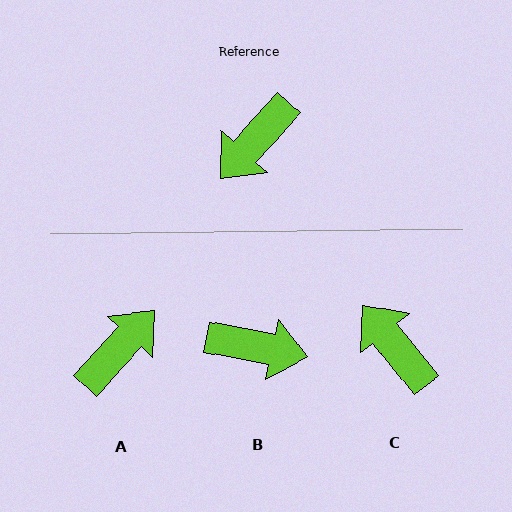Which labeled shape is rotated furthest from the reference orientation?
A, about 180 degrees away.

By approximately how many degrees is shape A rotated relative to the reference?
Approximately 180 degrees counter-clockwise.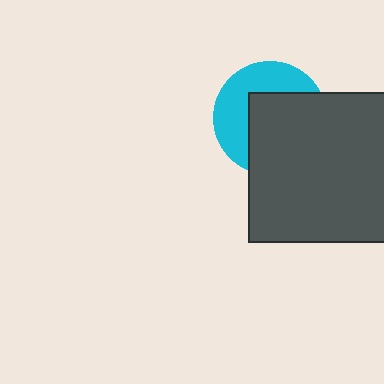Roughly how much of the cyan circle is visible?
A small part of it is visible (roughly 43%).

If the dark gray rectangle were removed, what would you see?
You would see the complete cyan circle.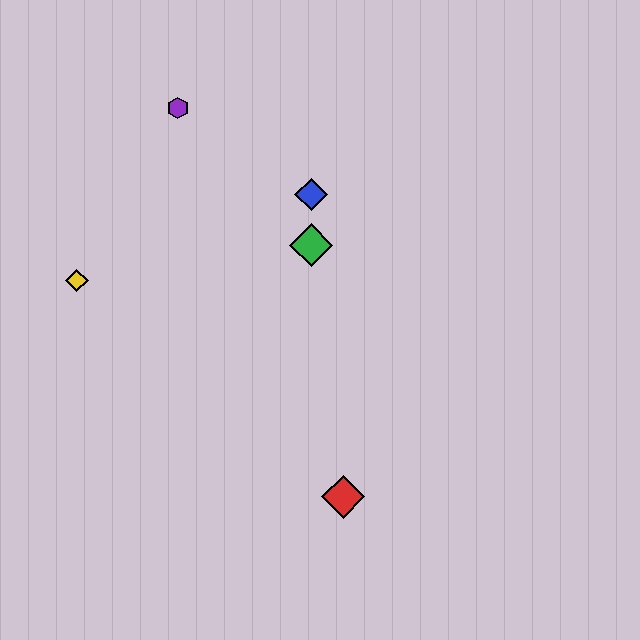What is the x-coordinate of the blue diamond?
The blue diamond is at x≈311.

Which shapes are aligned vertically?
The blue diamond, the green diamond are aligned vertically.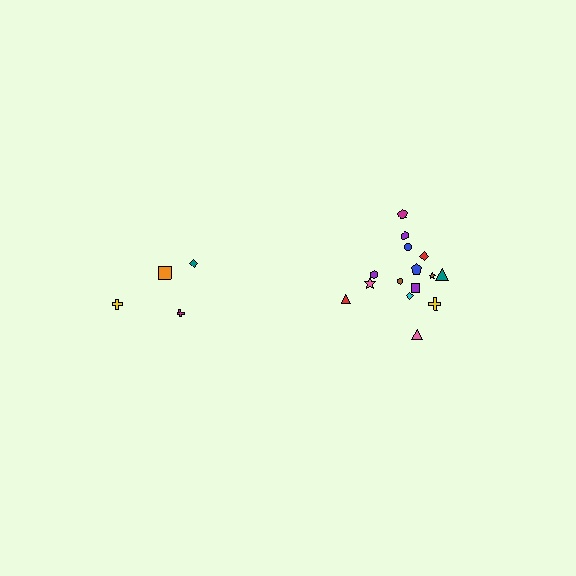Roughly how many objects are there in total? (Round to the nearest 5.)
Roughly 20 objects in total.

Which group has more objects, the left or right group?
The right group.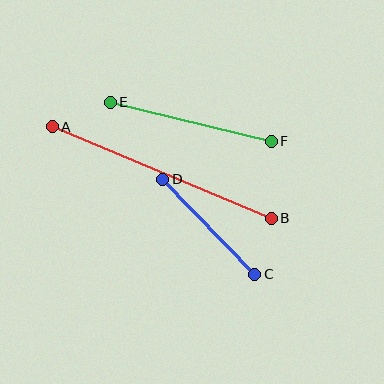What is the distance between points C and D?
The distance is approximately 133 pixels.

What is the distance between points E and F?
The distance is approximately 165 pixels.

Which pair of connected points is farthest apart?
Points A and B are farthest apart.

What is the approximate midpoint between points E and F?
The midpoint is at approximately (191, 122) pixels.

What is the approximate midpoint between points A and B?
The midpoint is at approximately (162, 172) pixels.